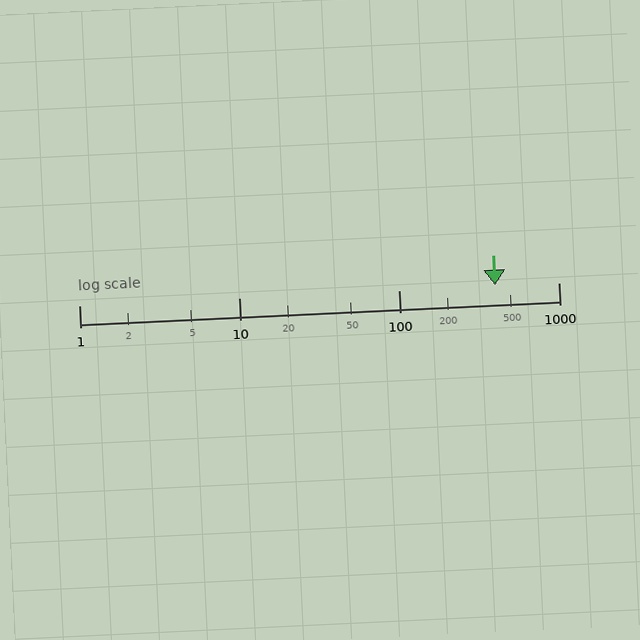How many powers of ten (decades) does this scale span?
The scale spans 3 decades, from 1 to 1000.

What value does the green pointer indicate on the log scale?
The pointer indicates approximately 400.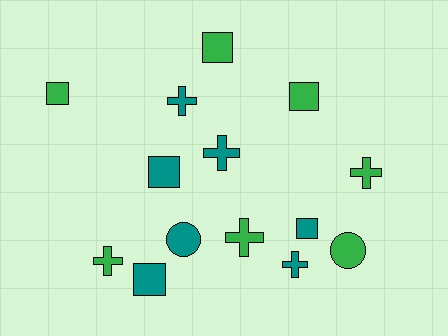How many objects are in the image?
There are 14 objects.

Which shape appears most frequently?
Square, with 6 objects.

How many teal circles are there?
There is 1 teal circle.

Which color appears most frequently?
Green, with 7 objects.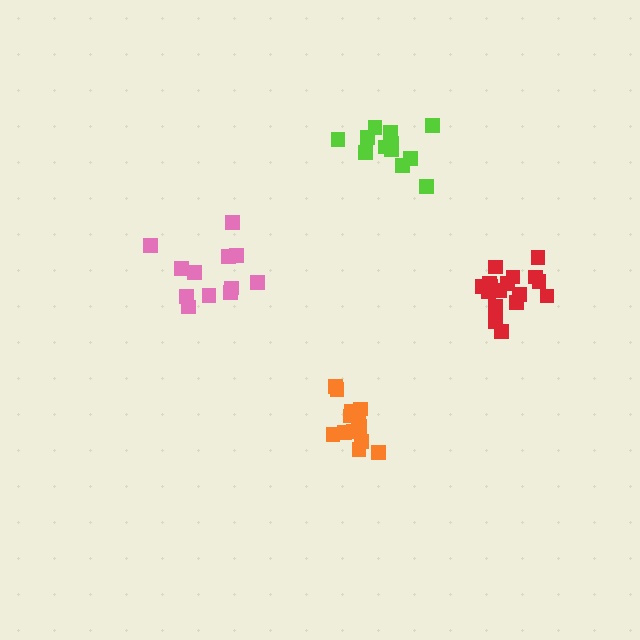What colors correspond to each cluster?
The clusters are colored: pink, orange, lime, red.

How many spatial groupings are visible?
There are 4 spatial groupings.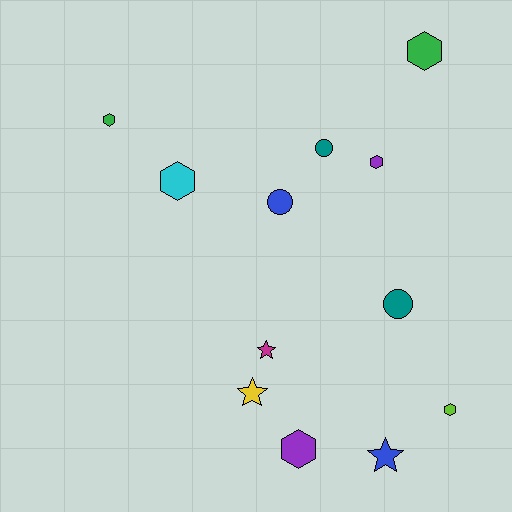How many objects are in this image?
There are 12 objects.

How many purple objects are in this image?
There are 2 purple objects.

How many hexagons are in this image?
There are 6 hexagons.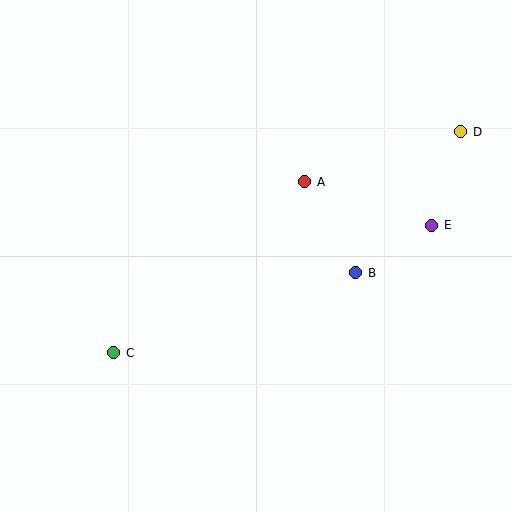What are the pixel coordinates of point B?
Point B is at (356, 273).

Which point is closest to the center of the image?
Point A at (305, 182) is closest to the center.